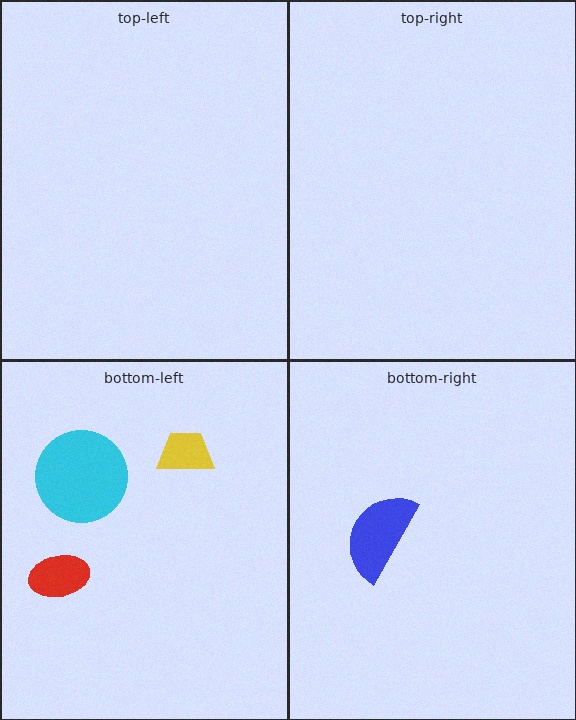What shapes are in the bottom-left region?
The red ellipse, the yellow trapezoid, the cyan circle.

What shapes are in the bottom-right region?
The blue semicircle.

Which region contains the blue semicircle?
The bottom-right region.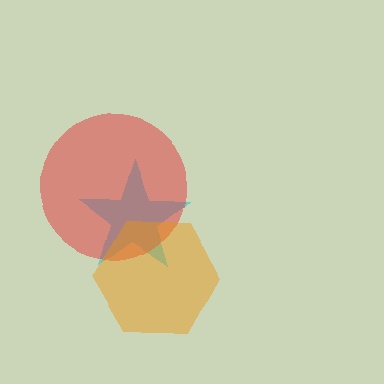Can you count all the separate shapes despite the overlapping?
Yes, there are 3 separate shapes.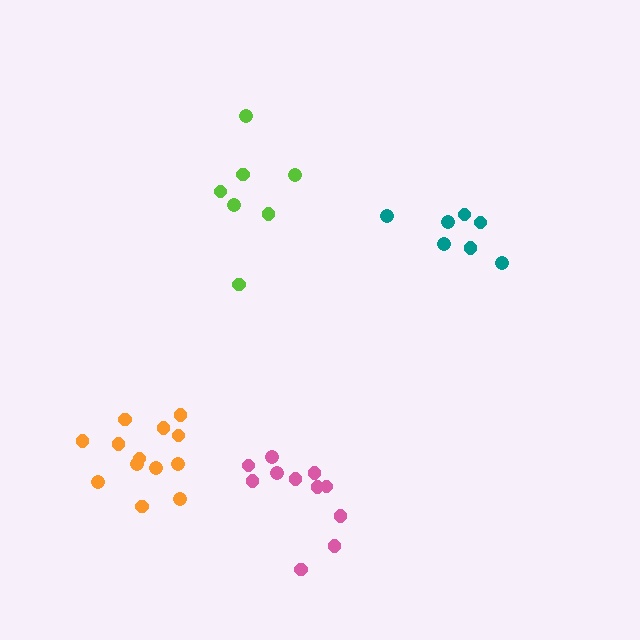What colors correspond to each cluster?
The clusters are colored: orange, lime, pink, teal.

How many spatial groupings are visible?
There are 4 spatial groupings.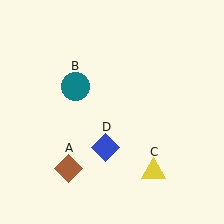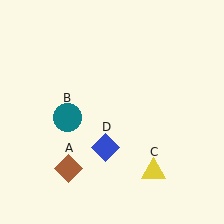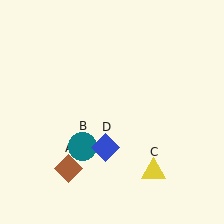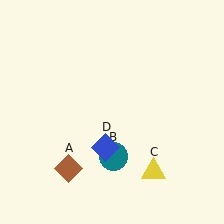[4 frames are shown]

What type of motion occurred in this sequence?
The teal circle (object B) rotated counterclockwise around the center of the scene.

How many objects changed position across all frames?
1 object changed position: teal circle (object B).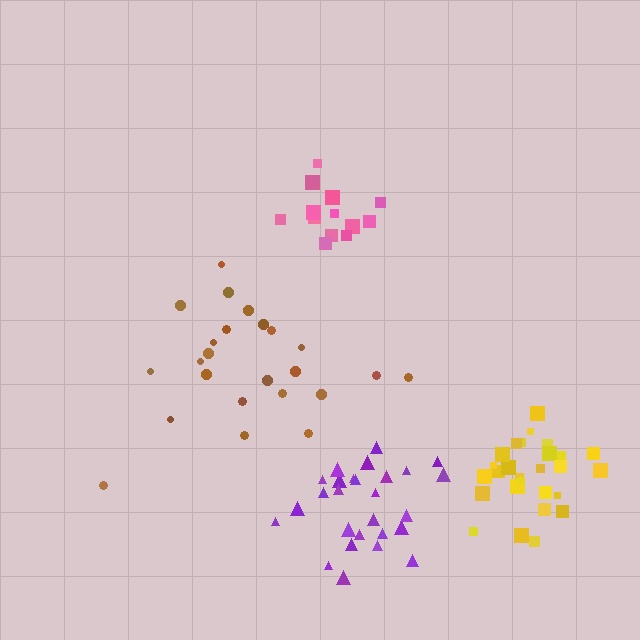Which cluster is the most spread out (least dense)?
Brown.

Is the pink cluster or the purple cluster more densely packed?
Purple.